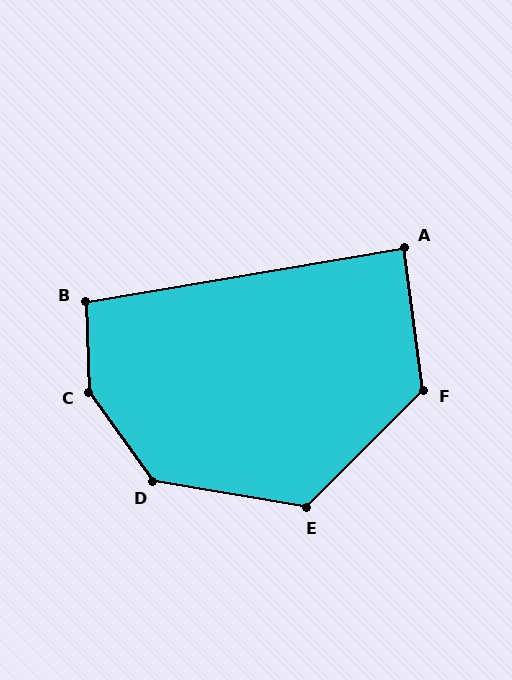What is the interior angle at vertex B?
Approximately 97 degrees (obtuse).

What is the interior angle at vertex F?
Approximately 127 degrees (obtuse).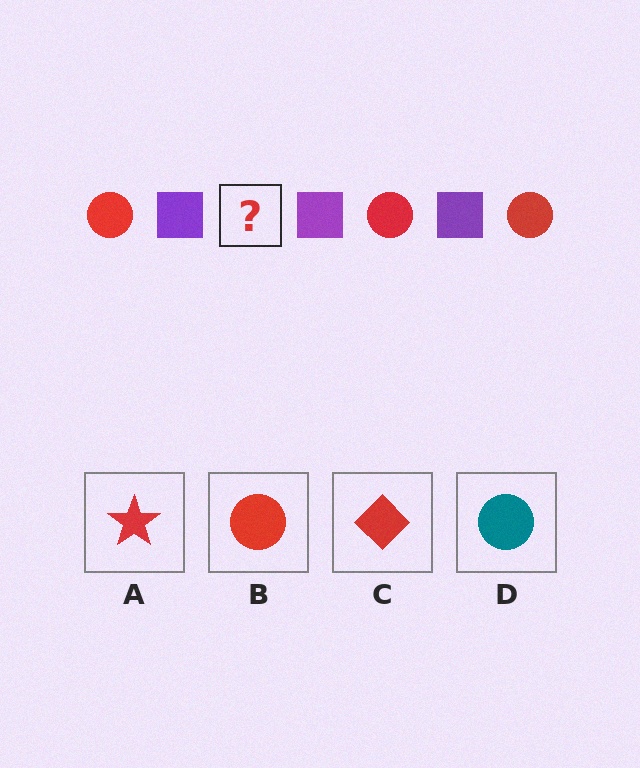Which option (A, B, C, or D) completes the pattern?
B.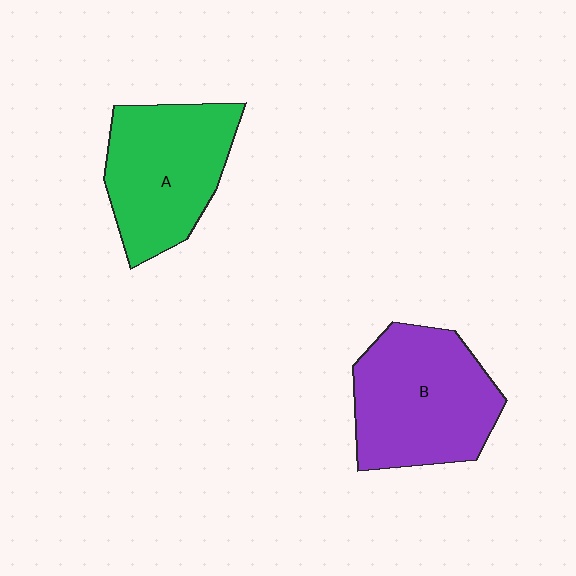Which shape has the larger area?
Shape B (purple).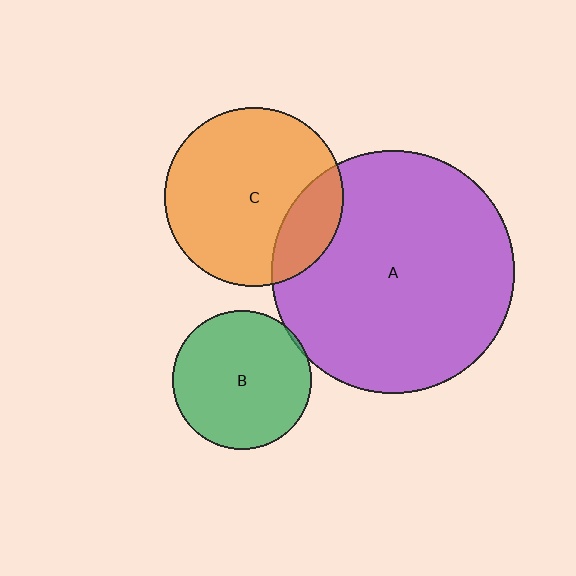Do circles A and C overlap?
Yes.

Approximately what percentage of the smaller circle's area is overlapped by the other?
Approximately 20%.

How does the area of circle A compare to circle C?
Approximately 1.8 times.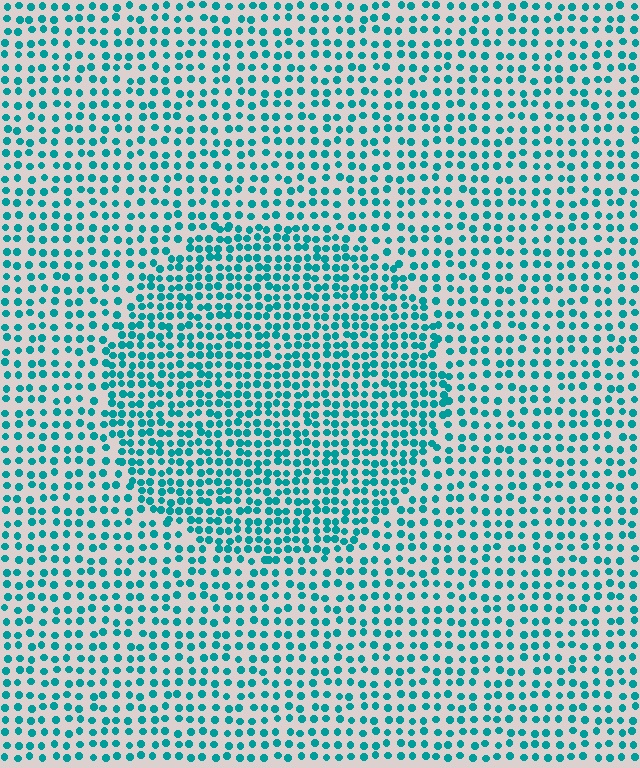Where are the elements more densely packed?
The elements are more densely packed inside the circle boundary.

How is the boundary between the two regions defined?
The boundary is defined by a change in element density (approximately 1.6x ratio). All elements are the same color, size, and shape.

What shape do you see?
I see a circle.